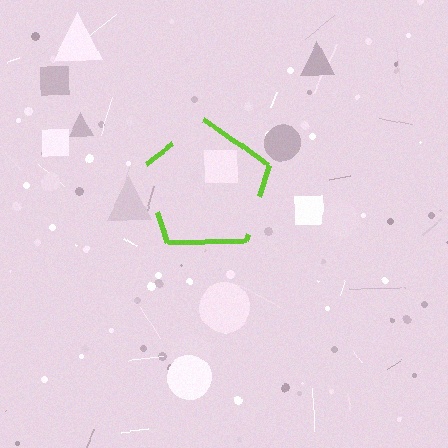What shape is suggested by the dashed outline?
The dashed outline suggests a pentagon.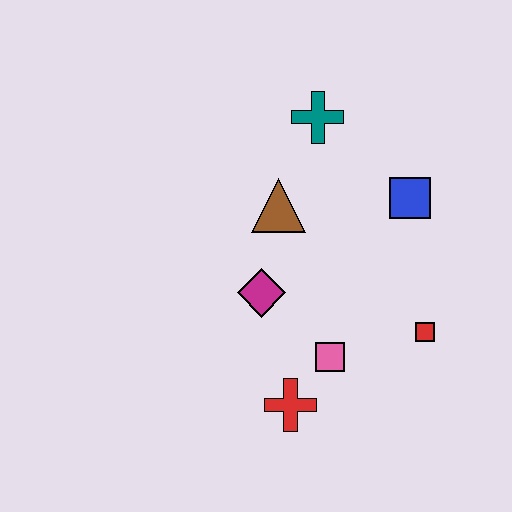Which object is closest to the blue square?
The teal cross is closest to the blue square.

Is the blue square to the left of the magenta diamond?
No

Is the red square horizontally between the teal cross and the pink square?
No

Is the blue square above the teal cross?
No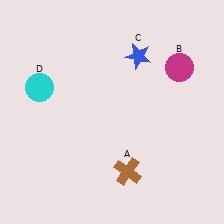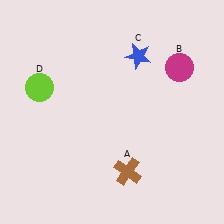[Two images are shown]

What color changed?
The circle (D) changed from cyan in Image 1 to lime in Image 2.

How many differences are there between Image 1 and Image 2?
There is 1 difference between the two images.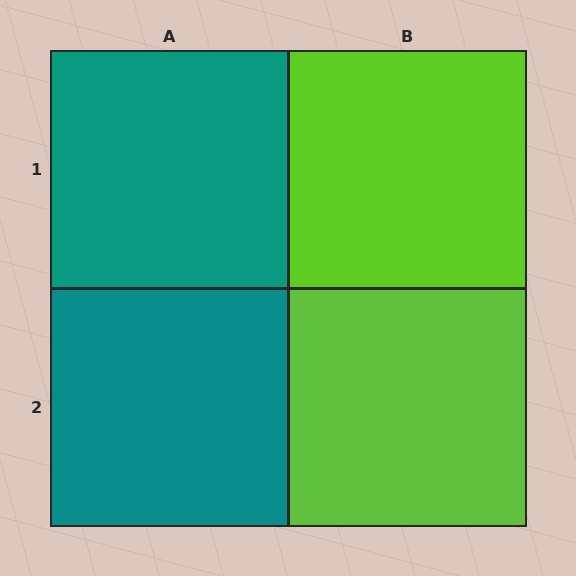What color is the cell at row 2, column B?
Lime.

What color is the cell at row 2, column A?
Teal.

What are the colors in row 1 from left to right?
Teal, lime.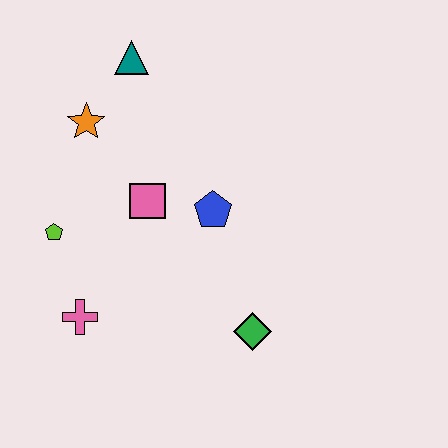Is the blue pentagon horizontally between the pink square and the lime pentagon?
No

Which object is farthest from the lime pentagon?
The green diamond is farthest from the lime pentagon.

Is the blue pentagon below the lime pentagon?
No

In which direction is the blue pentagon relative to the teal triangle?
The blue pentagon is below the teal triangle.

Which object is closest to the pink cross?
The lime pentagon is closest to the pink cross.